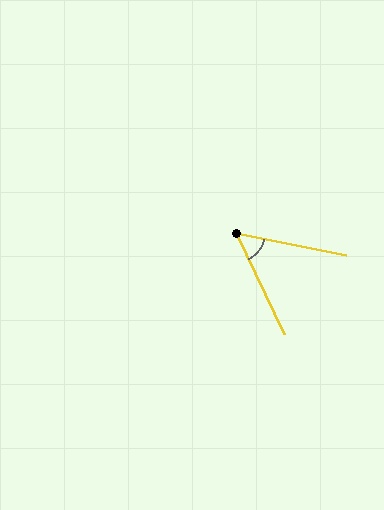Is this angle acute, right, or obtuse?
It is acute.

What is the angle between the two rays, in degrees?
Approximately 53 degrees.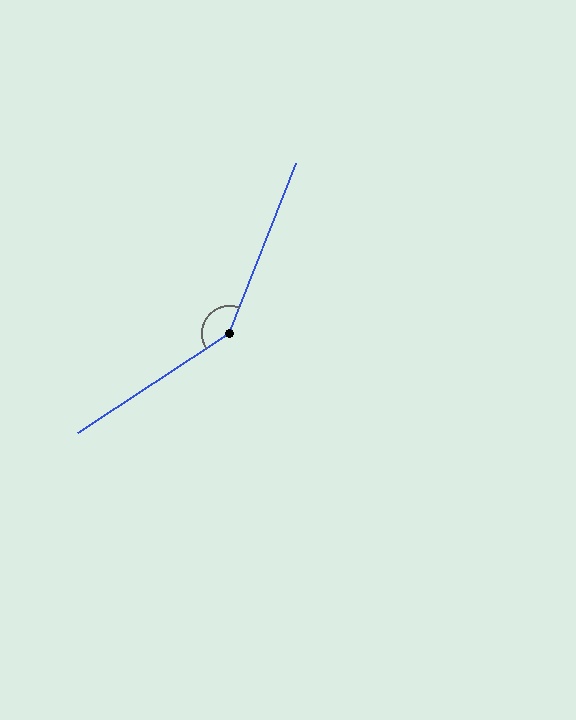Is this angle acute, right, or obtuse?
It is obtuse.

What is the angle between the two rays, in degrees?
Approximately 145 degrees.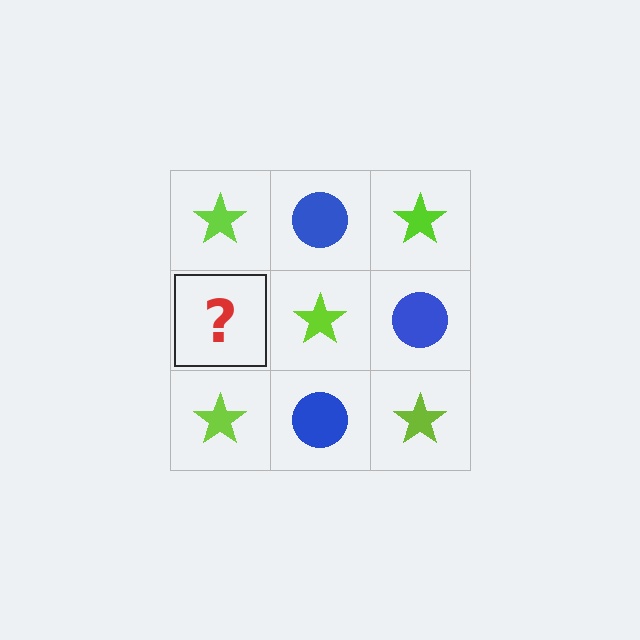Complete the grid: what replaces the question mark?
The question mark should be replaced with a blue circle.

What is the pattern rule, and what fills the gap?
The rule is that it alternates lime star and blue circle in a checkerboard pattern. The gap should be filled with a blue circle.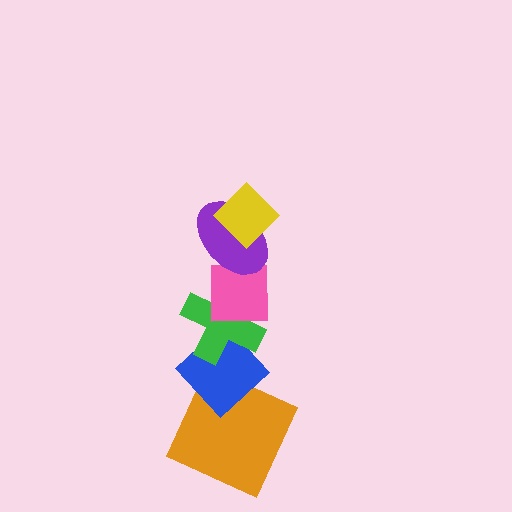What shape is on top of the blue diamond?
The green cross is on top of the blue diamond.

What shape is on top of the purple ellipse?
The yellow diamond is on top of the purple ellipse.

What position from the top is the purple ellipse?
The purple ellipse is 2nd from the top.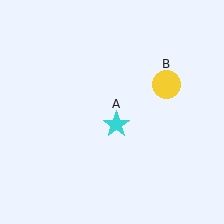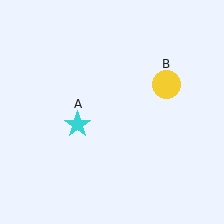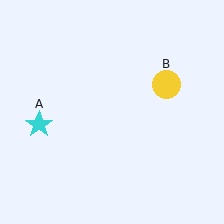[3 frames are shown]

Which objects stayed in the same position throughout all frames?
Yellow circle (object B) remained stationary.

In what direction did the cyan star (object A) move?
The cyan star (object A) moved left.